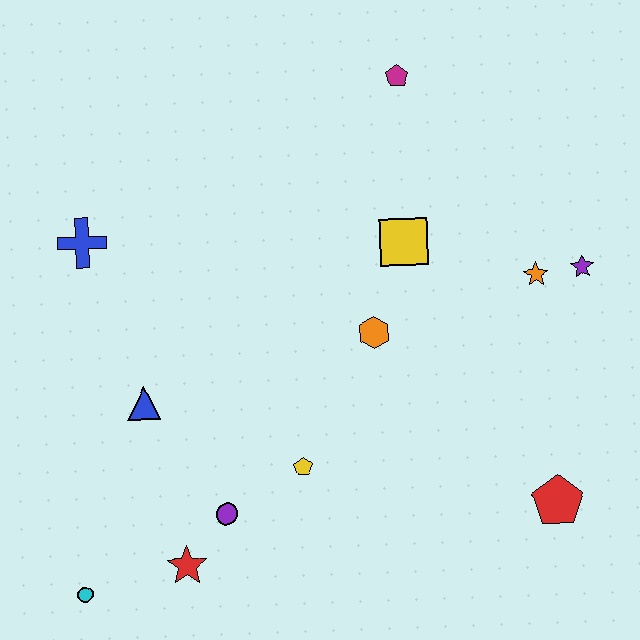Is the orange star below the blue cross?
Yes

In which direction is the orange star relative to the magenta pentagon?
The orange star is below the magenta pentagon.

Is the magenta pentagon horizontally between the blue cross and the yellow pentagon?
No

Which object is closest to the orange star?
The purple star is closest to the orange star.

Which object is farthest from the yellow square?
The cyan circle is farthest from the yellow square.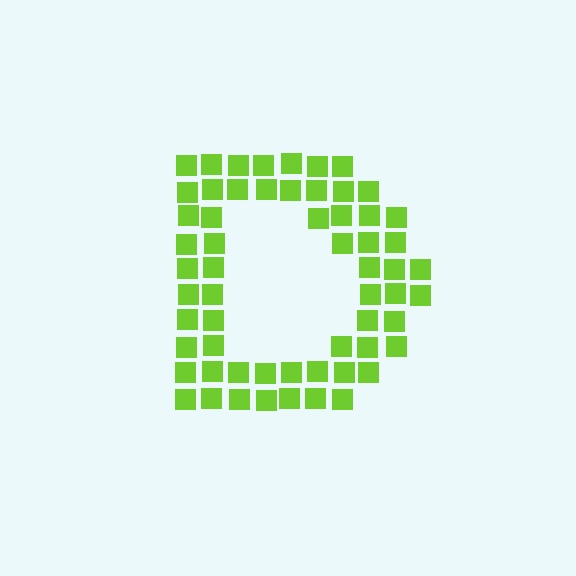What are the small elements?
The small elements are squares.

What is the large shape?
The large shape is the letter D.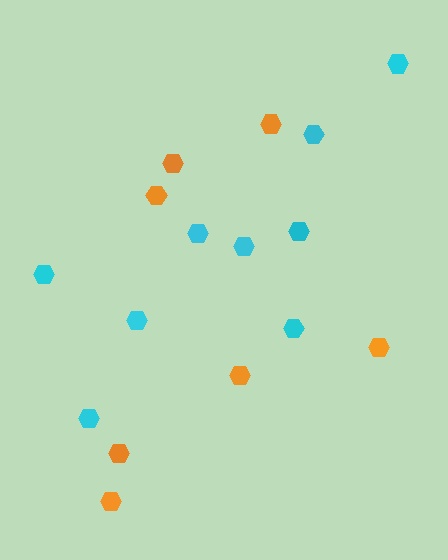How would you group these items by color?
There are 2 groups: one group of orange hexagons (7) and one group of cyan hexagons (9).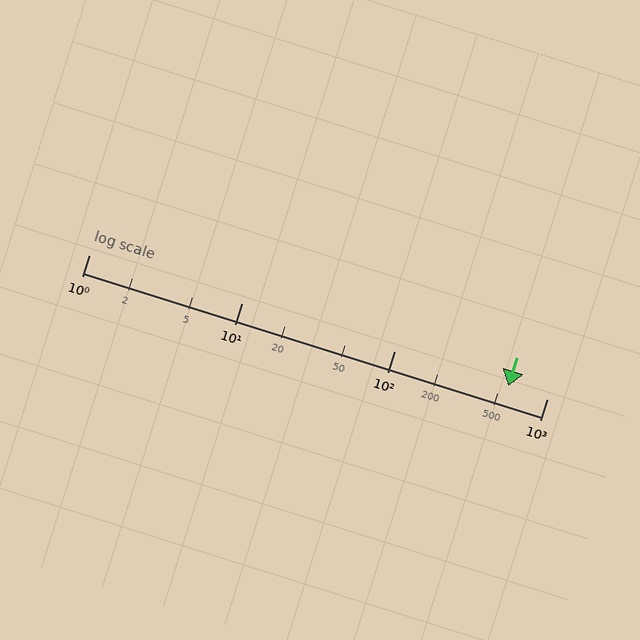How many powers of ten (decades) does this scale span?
The scale spans 3 decades, from 1 to 1000.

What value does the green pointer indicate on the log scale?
The pointer indicates approximately 560.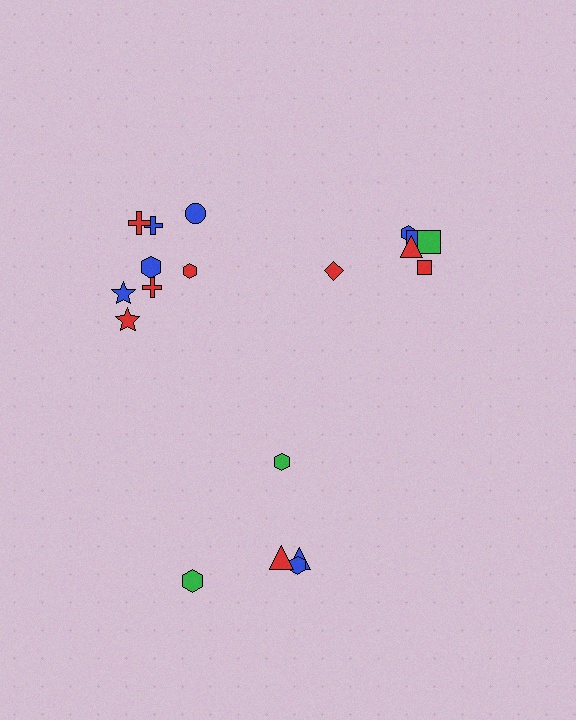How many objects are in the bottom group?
There are 5 objects.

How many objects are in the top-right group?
There are 6 objects.